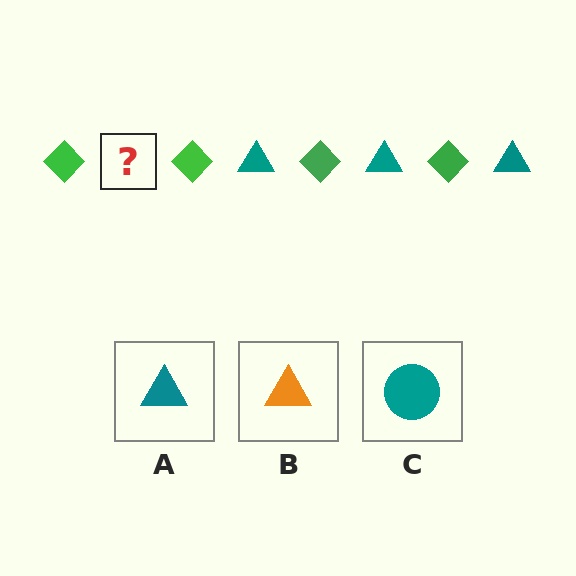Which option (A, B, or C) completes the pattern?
A.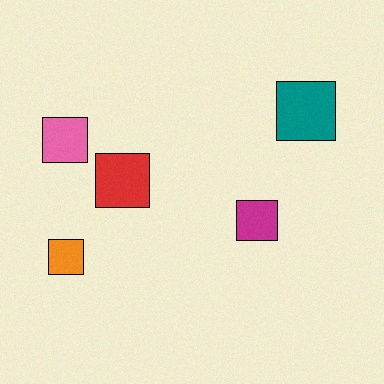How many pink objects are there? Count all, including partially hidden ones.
There is 1 pink object.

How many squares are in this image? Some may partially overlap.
There are 5 squares.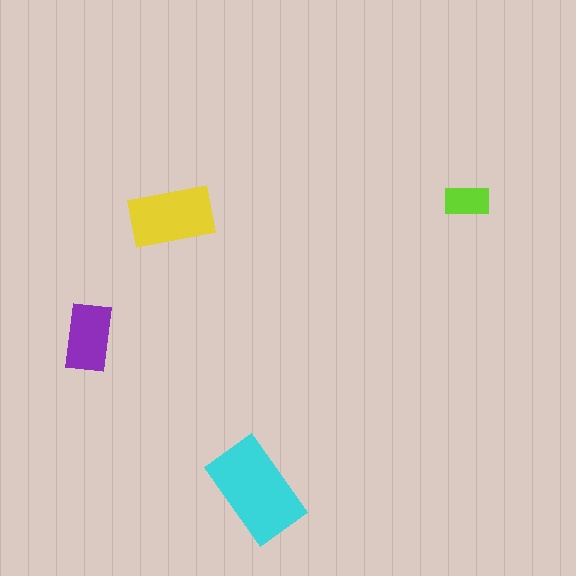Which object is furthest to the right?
The lime rectangle is rightmost.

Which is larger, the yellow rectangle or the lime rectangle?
The yellow one.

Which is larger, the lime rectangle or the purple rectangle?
The purple one.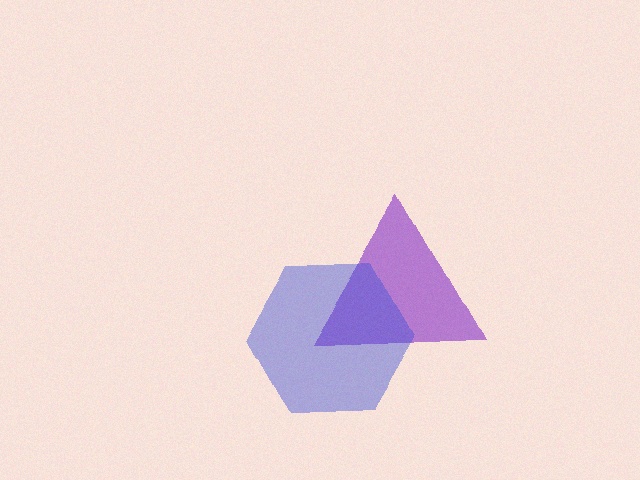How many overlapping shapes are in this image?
There are 2 overlapping shapes in the image.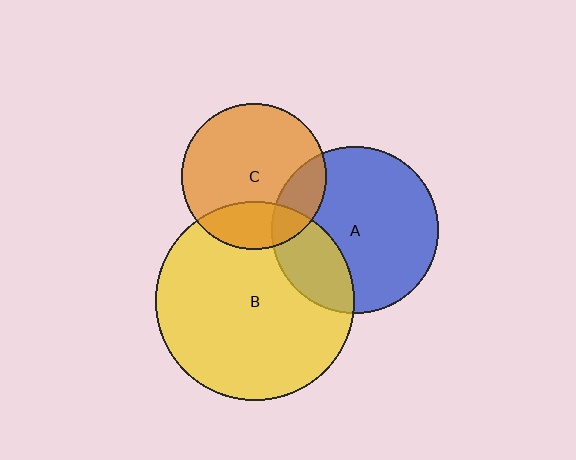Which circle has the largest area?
Circle B (yellow).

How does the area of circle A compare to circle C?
Approximately 1.3 times.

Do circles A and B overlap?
Yes.